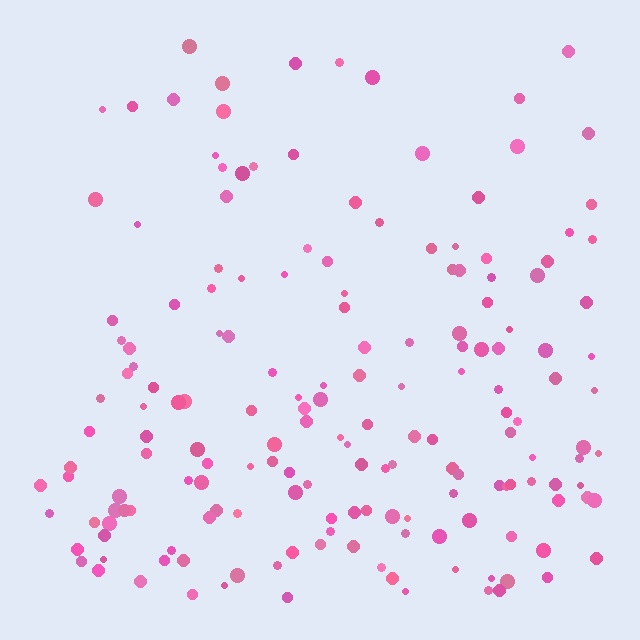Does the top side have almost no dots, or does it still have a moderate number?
Still a moderate number, just noticeably fewer than the bottom.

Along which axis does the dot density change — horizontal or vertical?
Vertical.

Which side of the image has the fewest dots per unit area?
The top.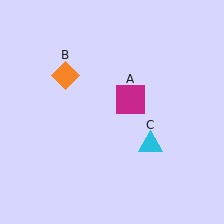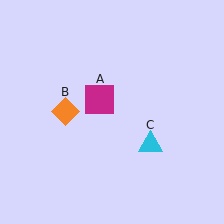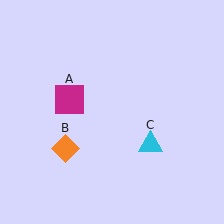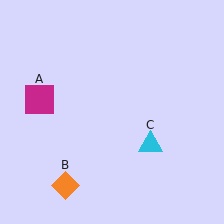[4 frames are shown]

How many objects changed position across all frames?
2 objects changed position: magenta square (object A), orange diamond (object B).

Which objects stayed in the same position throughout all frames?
Cyan triangle (object C) remained stationary.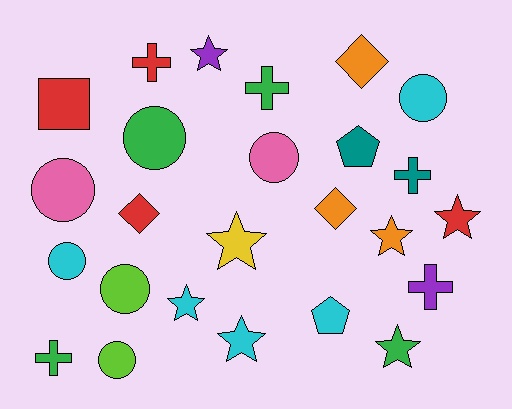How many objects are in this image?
There are 25 objects.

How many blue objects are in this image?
There are no blue objects.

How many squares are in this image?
There is 1 square.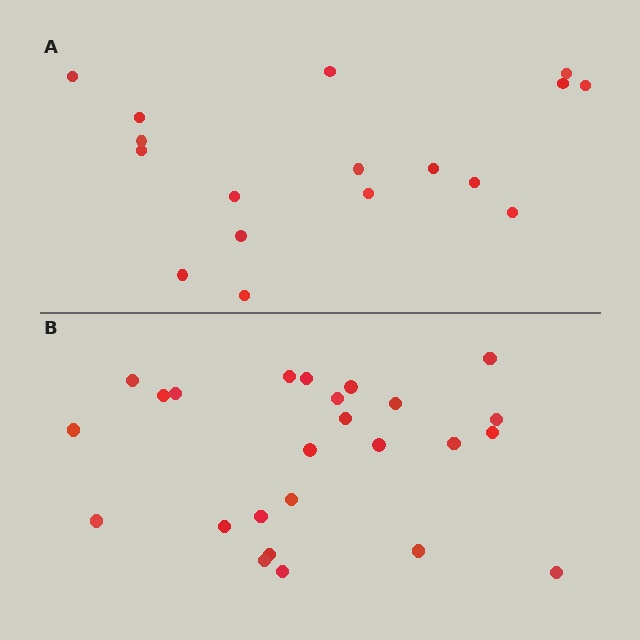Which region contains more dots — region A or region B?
Region B (the bottom region) has more dots.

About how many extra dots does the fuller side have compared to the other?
Region B has roughly 8 or so more dots than region A.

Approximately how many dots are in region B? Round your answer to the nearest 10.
About 20 dots. (The exact count is 25, which rounds to 20.)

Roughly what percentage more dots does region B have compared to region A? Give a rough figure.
About 45% more.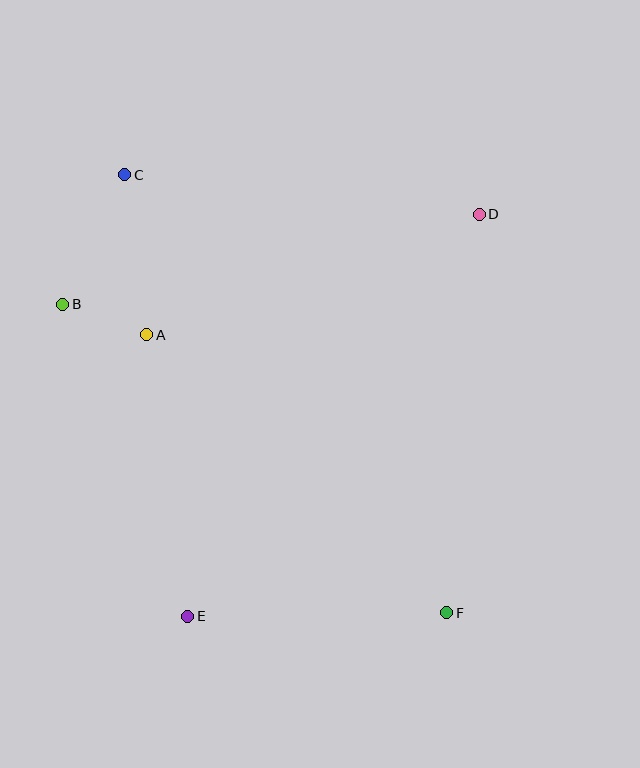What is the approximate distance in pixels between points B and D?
The distance between B and D is approximately 426 pixels.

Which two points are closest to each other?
Points A and B are closest to each other.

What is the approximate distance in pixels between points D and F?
The distance between D and F is approximately 399 pixels.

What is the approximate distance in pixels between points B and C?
The distance between B and C is approximately 144 pixels.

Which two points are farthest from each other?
Points C and F are farthest from each other.